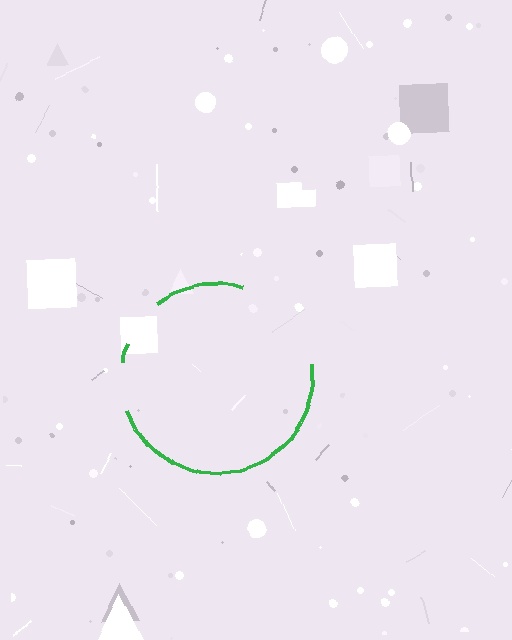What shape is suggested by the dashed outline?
The dashed outline suggests a circle.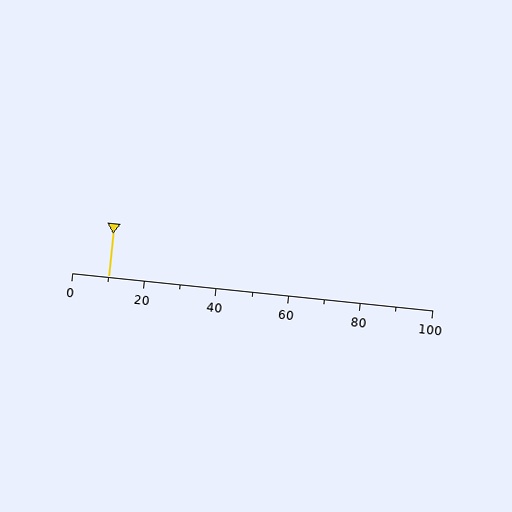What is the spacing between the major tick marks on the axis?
The major ticks are spaced 20 apart.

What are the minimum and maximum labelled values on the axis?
The axis runs from 0 to 100.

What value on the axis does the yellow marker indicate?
The marker indicates approximately 10.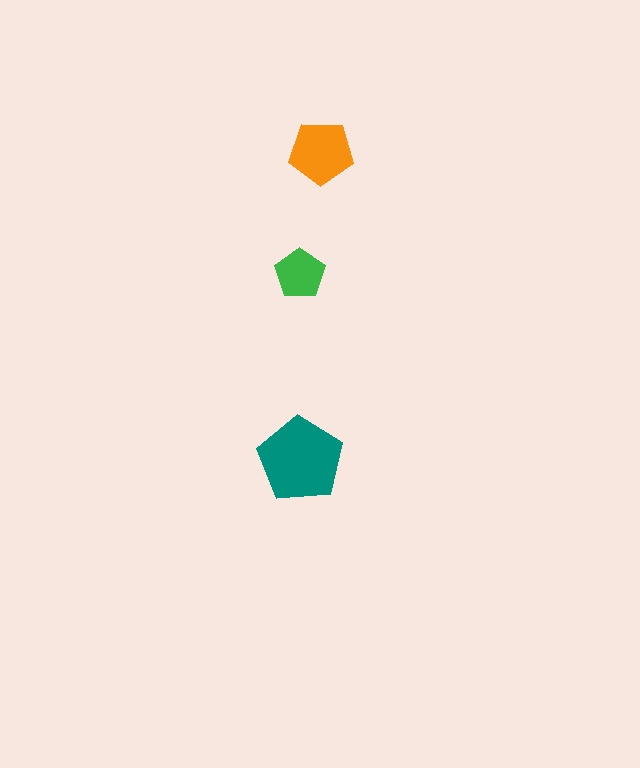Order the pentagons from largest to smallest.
the teal one, the orange one, the green one.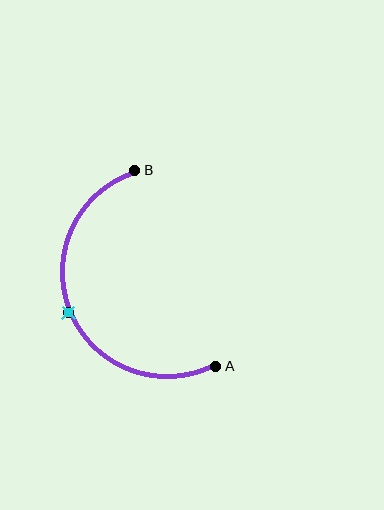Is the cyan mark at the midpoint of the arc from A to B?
Yes. The cyan mark lies on the arc at equal arc-length from both A and B — it is the arc midpoint.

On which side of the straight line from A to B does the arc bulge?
The arc bulges to the left of the straight line connecting A and B.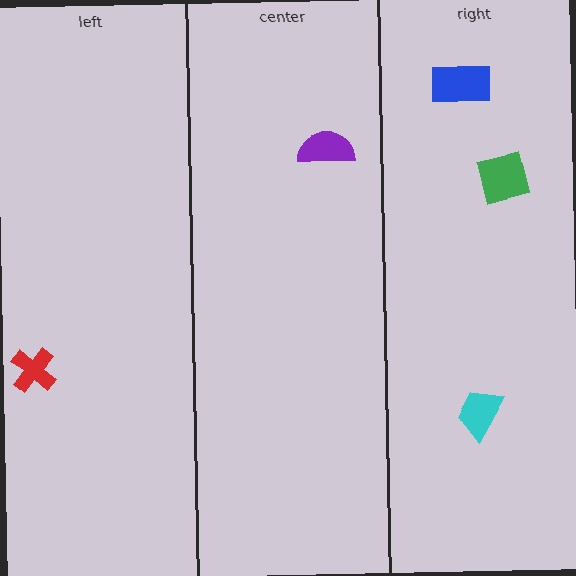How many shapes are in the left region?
1.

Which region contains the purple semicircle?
The center region.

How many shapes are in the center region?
1.